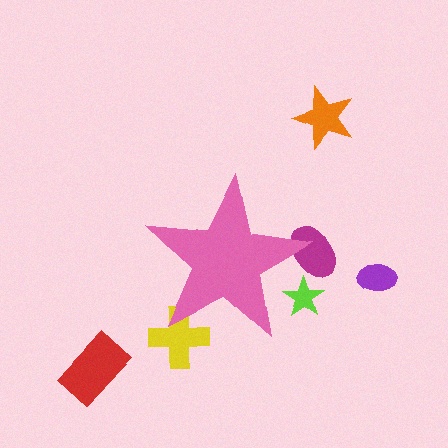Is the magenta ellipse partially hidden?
Yes, the magenta ellipse is partially hidden behind the pink star.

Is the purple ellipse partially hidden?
No, the purple ellipse is fully visible.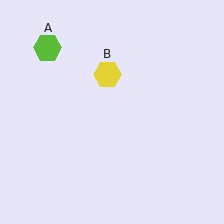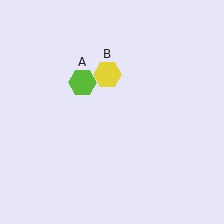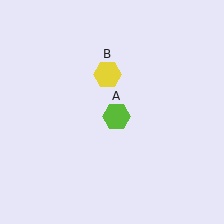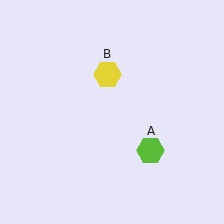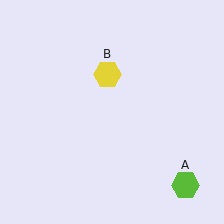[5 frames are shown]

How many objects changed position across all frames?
1 object changed position: lime hexagon (object A).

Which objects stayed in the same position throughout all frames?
Yellow hexagon (object B) remained stationary.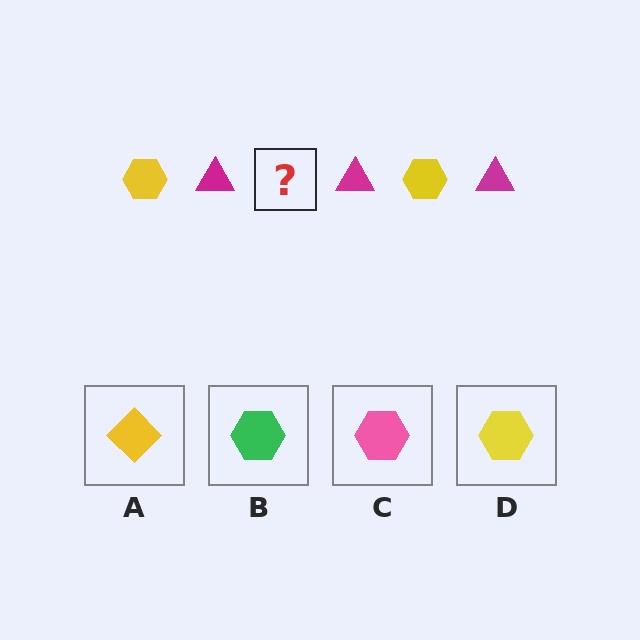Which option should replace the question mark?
Option D.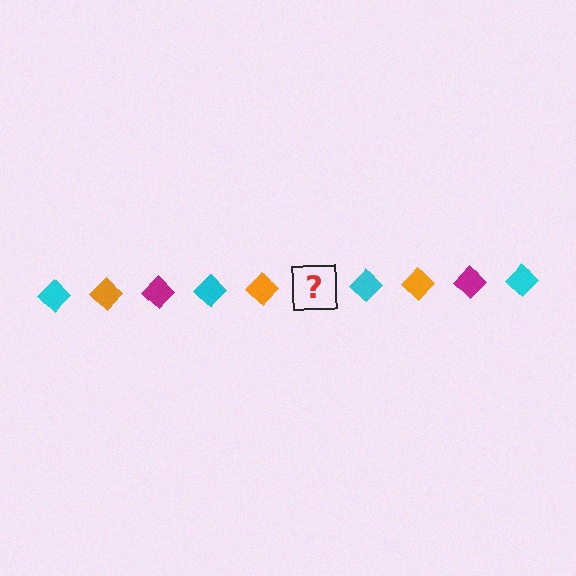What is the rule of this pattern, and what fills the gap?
The rule is that the pattern cycles through cyan, orange, magenta diamonds. The gap should be filled with a magenta diamond.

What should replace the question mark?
The question mark should be replaced with a magenta diamond.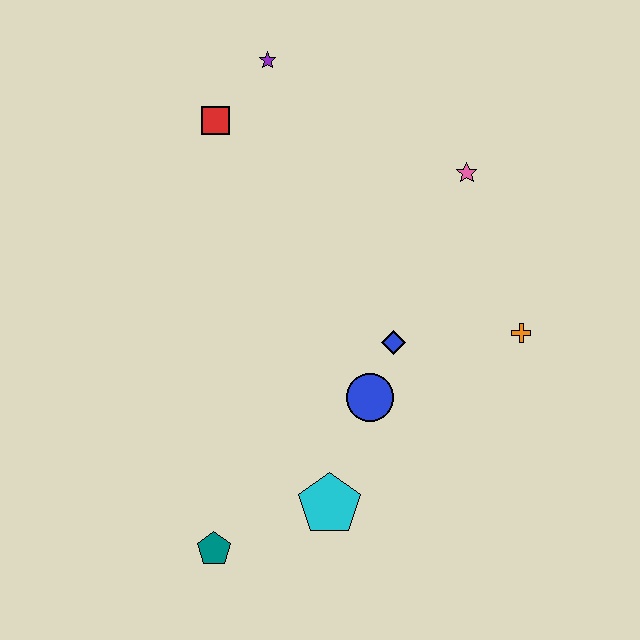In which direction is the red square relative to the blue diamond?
The red square is above the blue diamond.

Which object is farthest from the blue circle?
The purple star is farthest from the blue circle.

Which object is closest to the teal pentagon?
The cyan pentagon is closest to the teal pentagon.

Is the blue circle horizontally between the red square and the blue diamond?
Yes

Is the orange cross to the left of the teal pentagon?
No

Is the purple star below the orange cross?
No